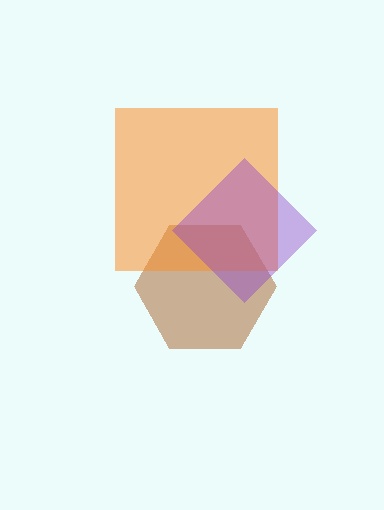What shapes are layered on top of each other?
The layered shapes are: a brown hexagon, an orange square, a purple diamond.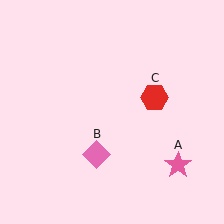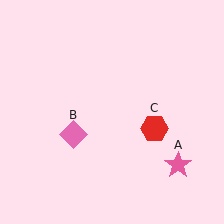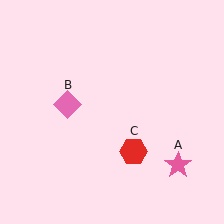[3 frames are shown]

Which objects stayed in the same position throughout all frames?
Pink star (object A) remained stationary.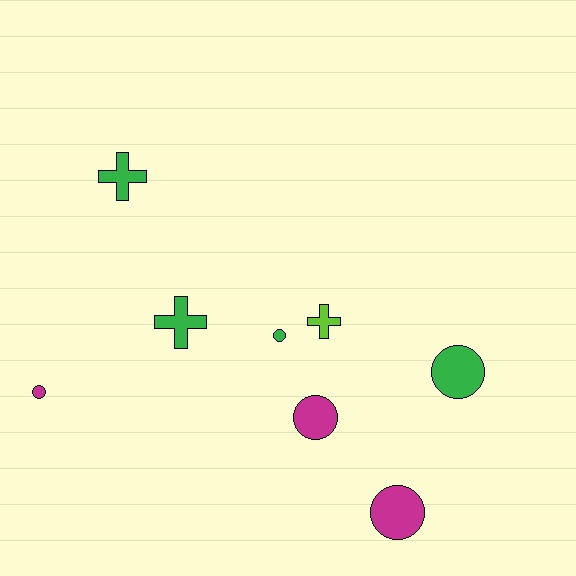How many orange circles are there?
There are no orange circles.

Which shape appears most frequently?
Circle, with 5 objects.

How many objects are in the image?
There are 8 objects.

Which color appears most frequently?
Green, with 4 objects.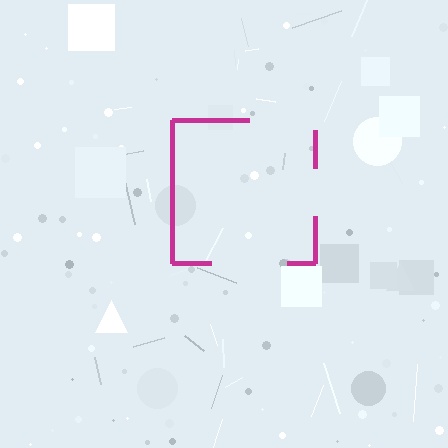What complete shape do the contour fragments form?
The contour fragments form a square.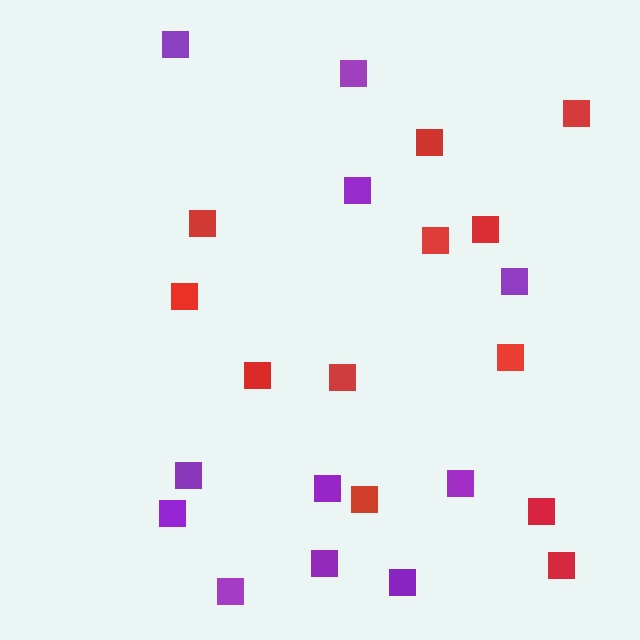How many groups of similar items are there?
There are 2 groups: one group of purple squares (11) and one group of red squares (12).